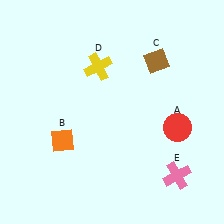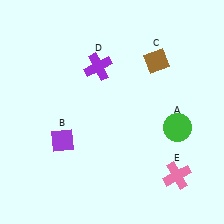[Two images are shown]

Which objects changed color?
A changed from red to green. B changed from orange to purple. D changed from yellow to purple.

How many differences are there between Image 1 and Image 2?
There are 3 differences between the two images.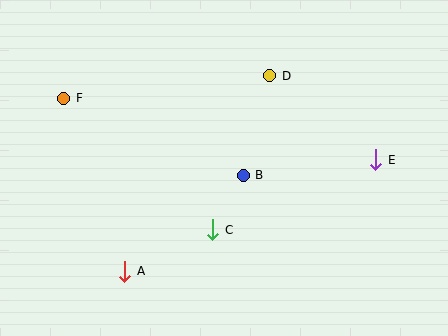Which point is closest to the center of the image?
Point B at (243, 175) is closest to the center.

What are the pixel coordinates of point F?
Point F is at (64, 98).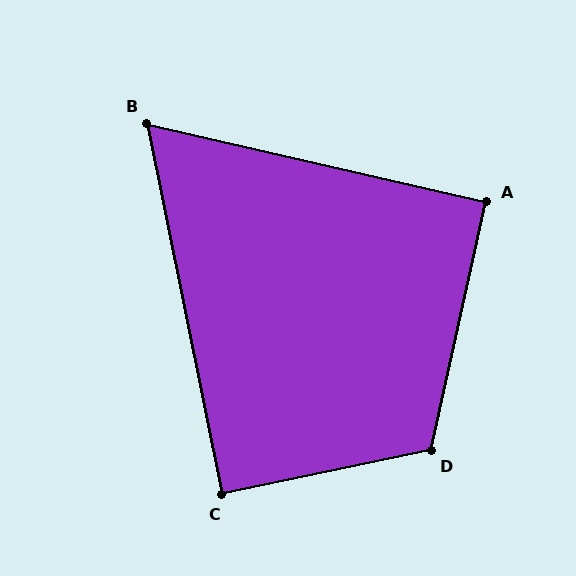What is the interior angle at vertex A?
Approximately 90 degrees (approximately right).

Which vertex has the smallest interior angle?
B, at approximately 66 degrees.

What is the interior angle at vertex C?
Approximately 90 degrees (approximately right).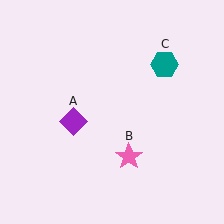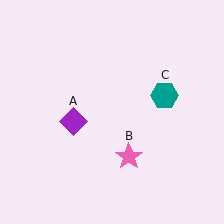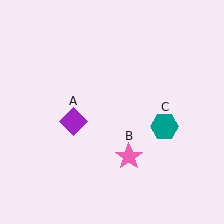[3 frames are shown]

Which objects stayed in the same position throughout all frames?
Purple diamond (object A) and pink star (object B) remained stationary.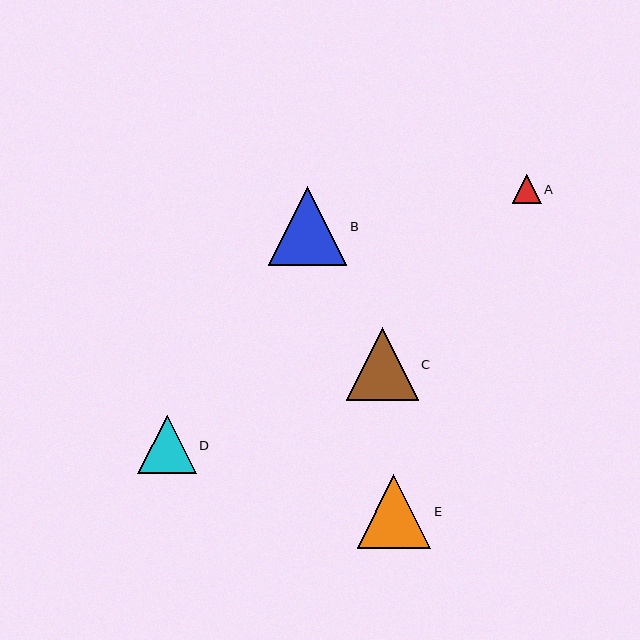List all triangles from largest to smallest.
From largest to smallest: B, E, C, D, A.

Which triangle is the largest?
Triangle B is the largest with a size of approximately 79 pixels.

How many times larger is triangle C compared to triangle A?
Triangle C is approximately 2.5 times the size of triangle A.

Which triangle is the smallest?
Triangle A is the smallest with a size of approximately 28 pixels.